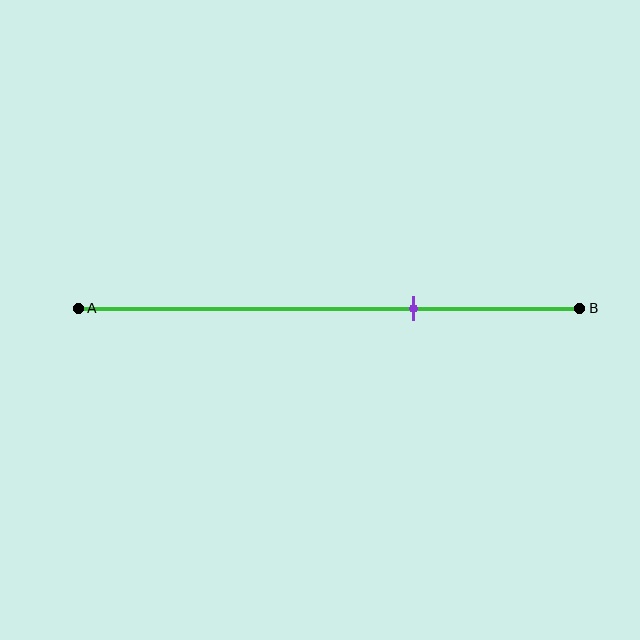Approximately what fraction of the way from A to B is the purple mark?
The purple mark is approximately 65% of the way from A to B.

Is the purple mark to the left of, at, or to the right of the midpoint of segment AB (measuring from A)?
The purple mark is to the right of the midpoint of segment AB.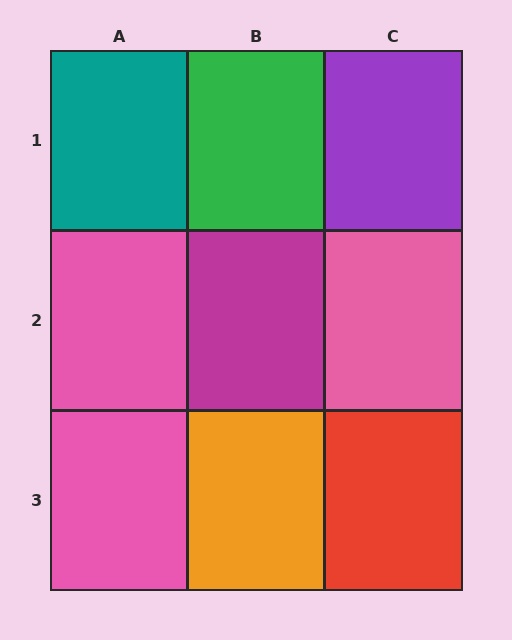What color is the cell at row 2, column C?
Pink.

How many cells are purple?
1 cell is purple.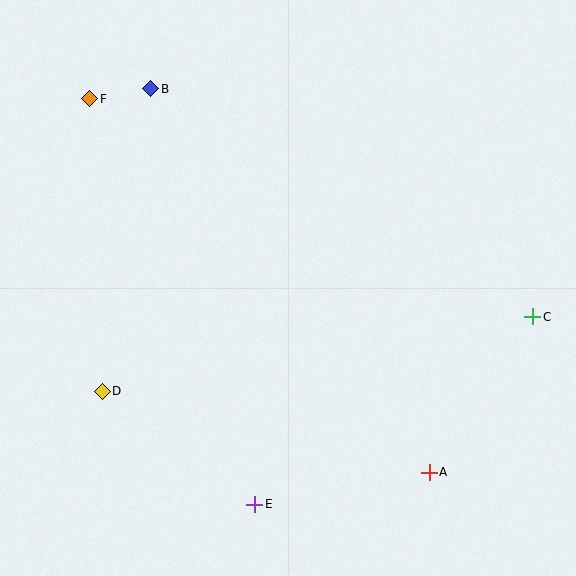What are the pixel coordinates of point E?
Point E is at (255, 504).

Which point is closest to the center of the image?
Point D at (102, 391) is closest to the center.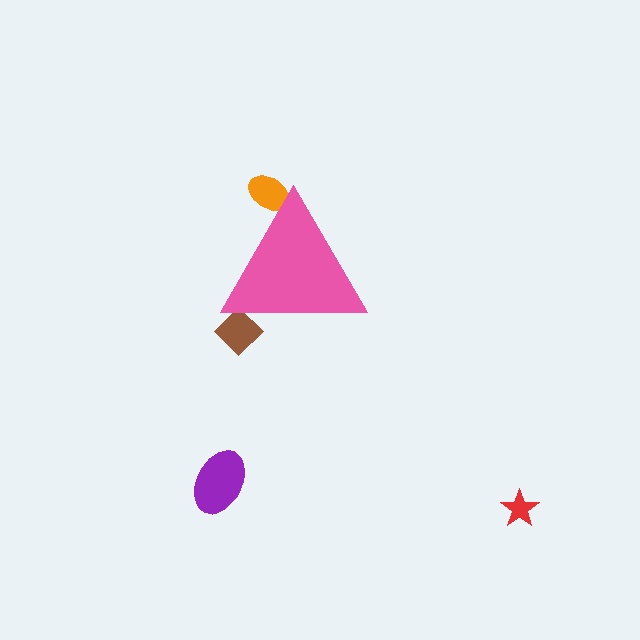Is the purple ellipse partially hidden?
No, the purple ellipse is fully visible.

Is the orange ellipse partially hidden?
Yes, the orange ellipse is partially hidden behind the pink triangle.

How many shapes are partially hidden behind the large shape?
2 shapes are partially hidden.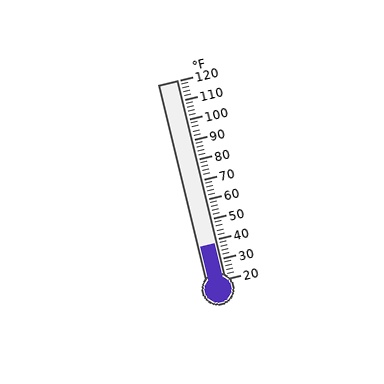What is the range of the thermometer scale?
The thermometer scale ranges from 20°F to 120°F.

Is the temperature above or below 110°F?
The temperature is below 110°F.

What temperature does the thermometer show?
The thermometer shows approximately 38°F.